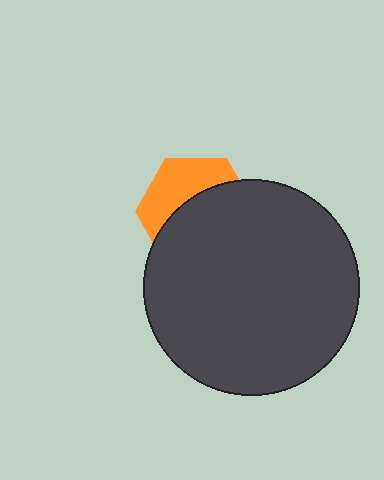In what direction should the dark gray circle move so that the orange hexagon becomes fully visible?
The dark gray circle should move down. That is the shortest direction to clear the overlap and leave the orange hexagon fully visible.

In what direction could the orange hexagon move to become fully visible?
The orange hexagon could move up. That would shift it out from behind the dark gray circle entirely.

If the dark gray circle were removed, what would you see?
You would see the complete orange hexagon.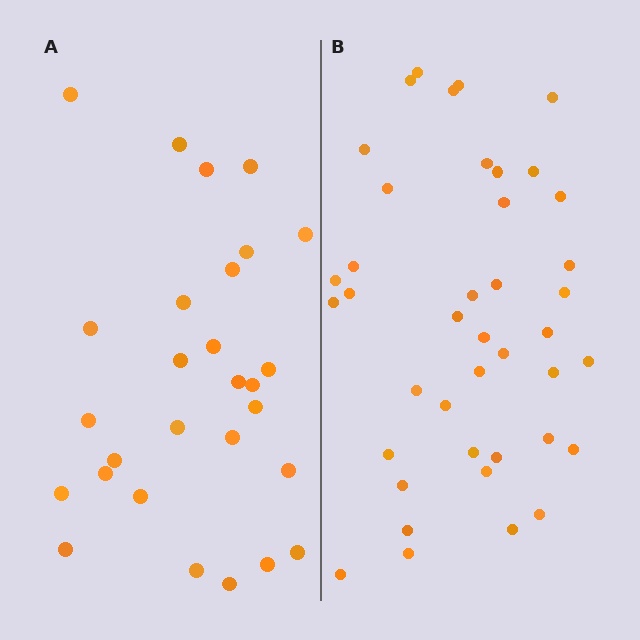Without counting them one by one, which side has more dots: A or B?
Region B (the right region) has more dots.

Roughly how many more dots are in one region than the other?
Region B has approximately 15 more dots than region A.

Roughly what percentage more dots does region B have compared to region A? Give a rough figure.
About 45% more.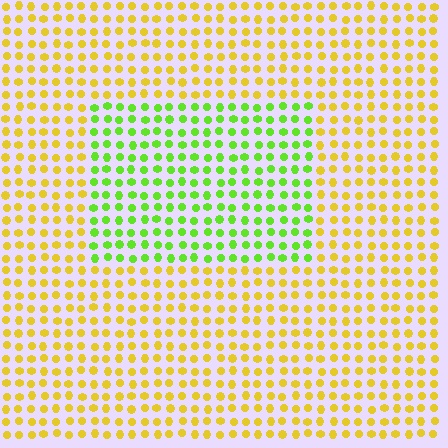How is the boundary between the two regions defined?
The boundary is defined purely by a slight shift in hue (about 51 degrees). Spacing, size, and orientation are identical on both sides.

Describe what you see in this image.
The image is filled with small yellow elements in a uniform arrangement. A rectangle-shaped region is visible where the elements are tinted to a slightly different hue, forming a subtle color boundary.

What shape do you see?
I see a rectangle.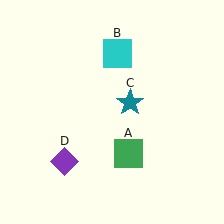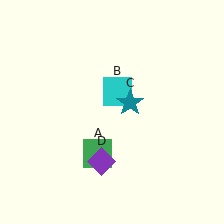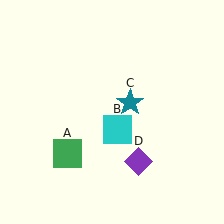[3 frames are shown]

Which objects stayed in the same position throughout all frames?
Teal star (object C) remained stationary.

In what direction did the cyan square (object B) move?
The cyan square (object B) moved down.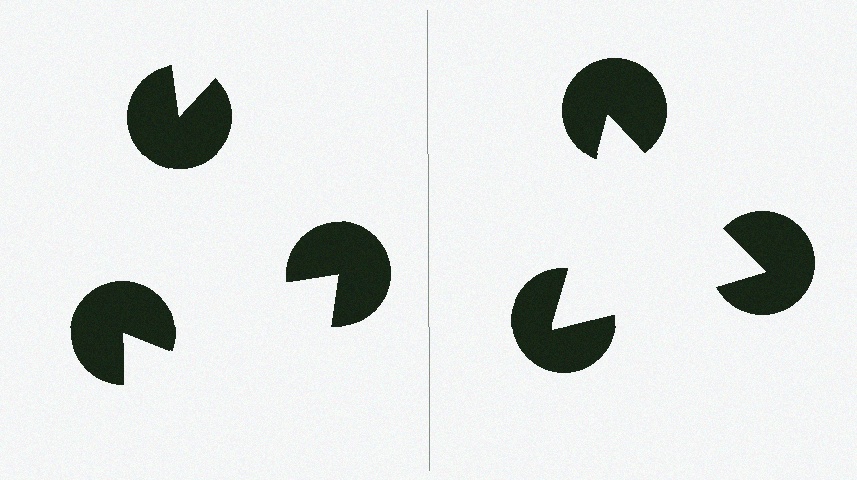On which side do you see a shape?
An illusory triangle appears on the right side. On the left side the wedge cuts are rotated, so no coherent shape forms.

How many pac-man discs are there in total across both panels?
6 — 3 on each side.